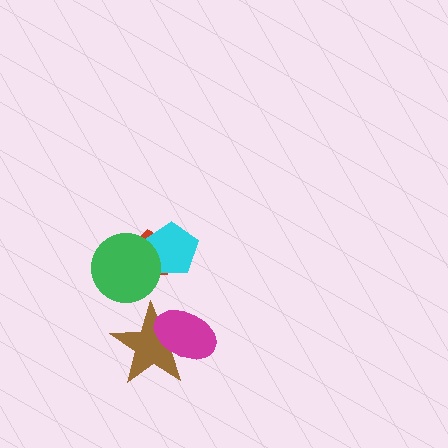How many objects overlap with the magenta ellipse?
1 object overlaps with the magenta ellipse.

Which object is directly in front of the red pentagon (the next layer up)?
The cyan pentagon is directly in front of the red pentagon.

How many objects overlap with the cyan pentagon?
2 objects overlap with the cyan pentagon.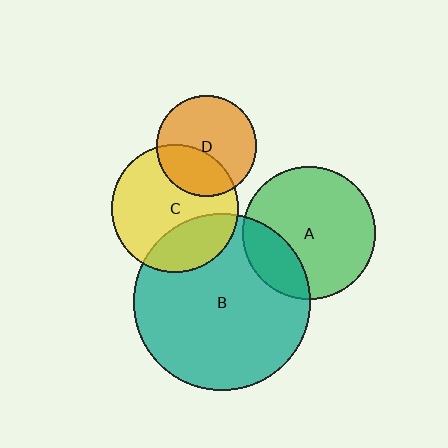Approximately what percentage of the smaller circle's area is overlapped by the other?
Approximately 25%.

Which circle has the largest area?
Circle B (teal).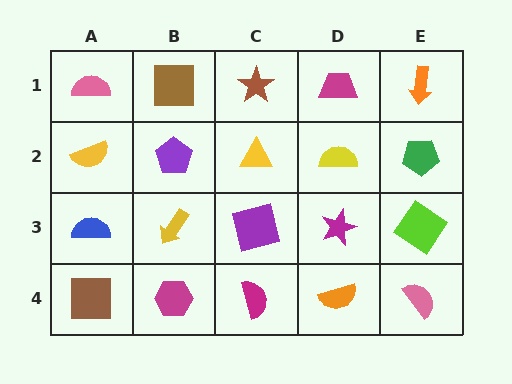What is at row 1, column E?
An orange arrow.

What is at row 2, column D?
A yellow semicircle.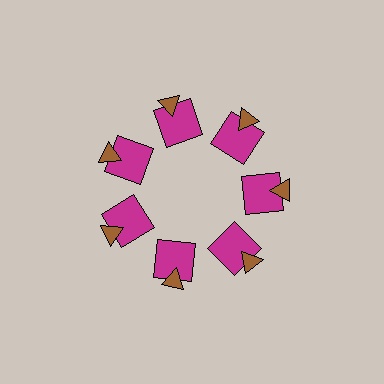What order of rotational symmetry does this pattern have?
This pattern has 7-fold rotational symmetry.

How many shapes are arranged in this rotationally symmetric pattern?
There are 14 shapes, arranged in 7 groups of 2.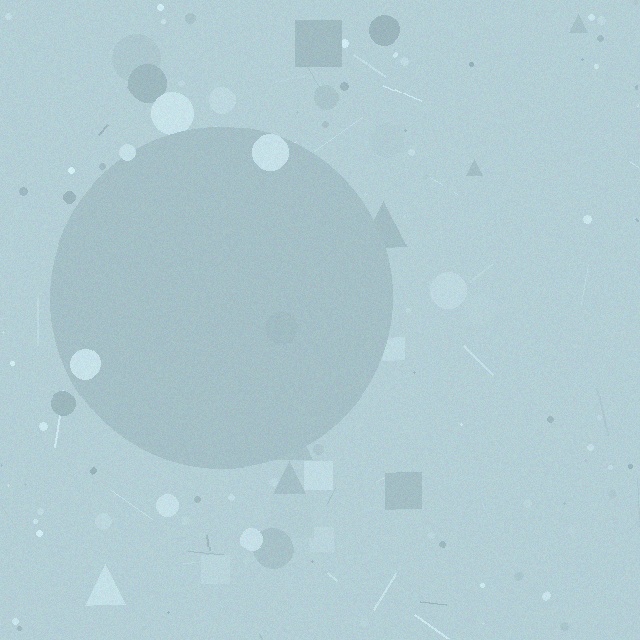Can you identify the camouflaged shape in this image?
The camouflaged shape is a circle.